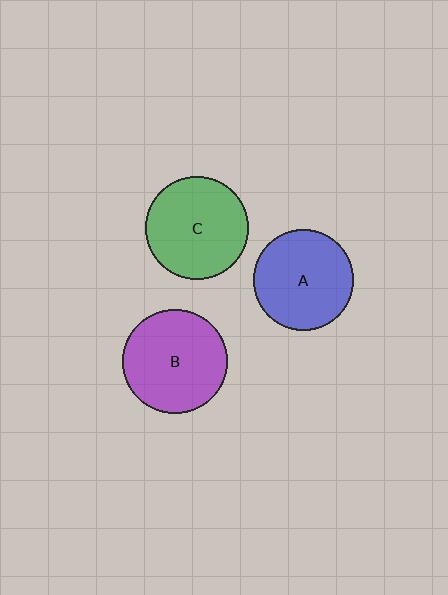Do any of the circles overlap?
No, none of the circles overlap.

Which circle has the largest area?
Circle B (purple).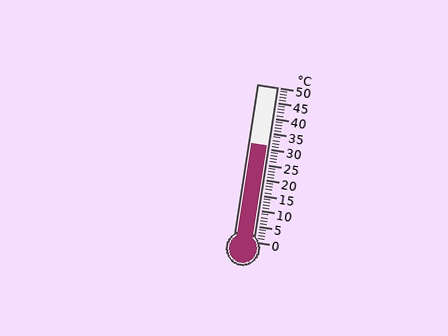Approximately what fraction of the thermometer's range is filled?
The thermometer is filled to approximately 60% of its range.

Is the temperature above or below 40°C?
The temperature is below 40°C.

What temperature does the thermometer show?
The thermometer shows approximately 31°C.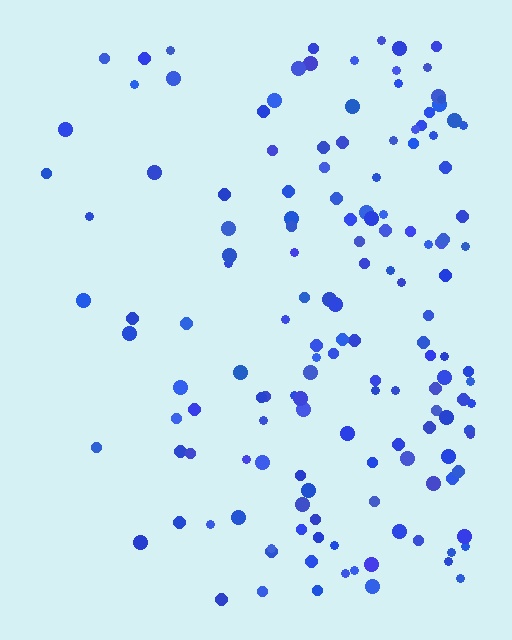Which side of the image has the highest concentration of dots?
The right.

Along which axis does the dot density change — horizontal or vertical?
Horizontal.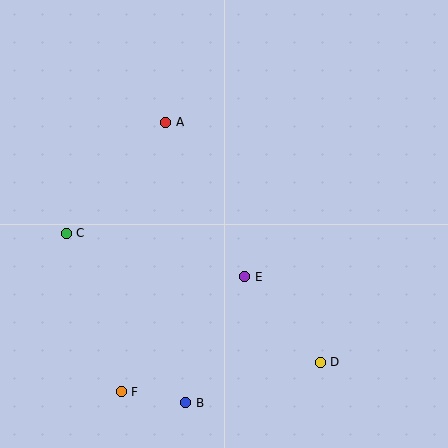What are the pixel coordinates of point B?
Point B is at (186, 403).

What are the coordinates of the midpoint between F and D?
The midpoint between F and D is at (221, 377).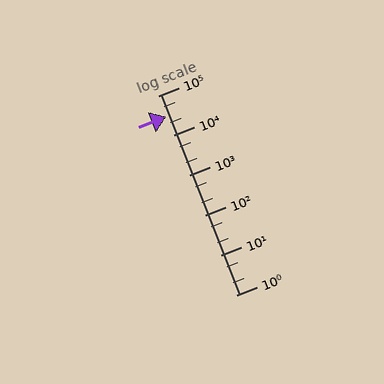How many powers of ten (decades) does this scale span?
The scale spans 5 decades, from 1 to 100000.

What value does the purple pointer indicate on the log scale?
The pointer indicates approximately 30000.